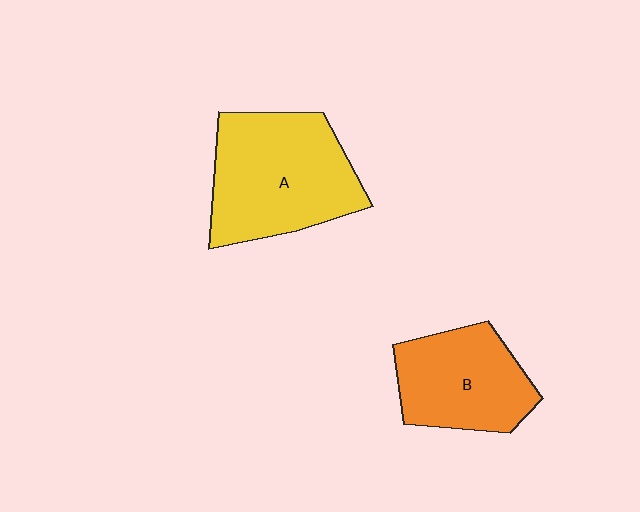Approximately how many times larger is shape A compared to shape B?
Approximately 1.4 times.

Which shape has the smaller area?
Shape B (orange).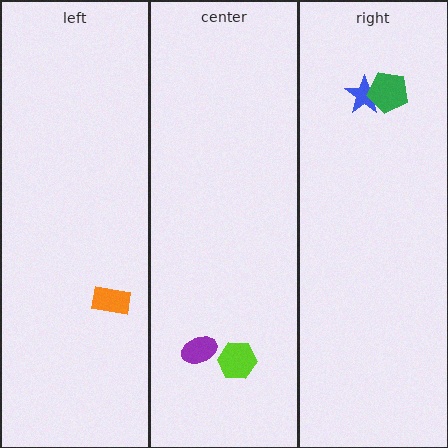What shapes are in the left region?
The orange rectangle.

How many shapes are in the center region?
2.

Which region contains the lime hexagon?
The center region.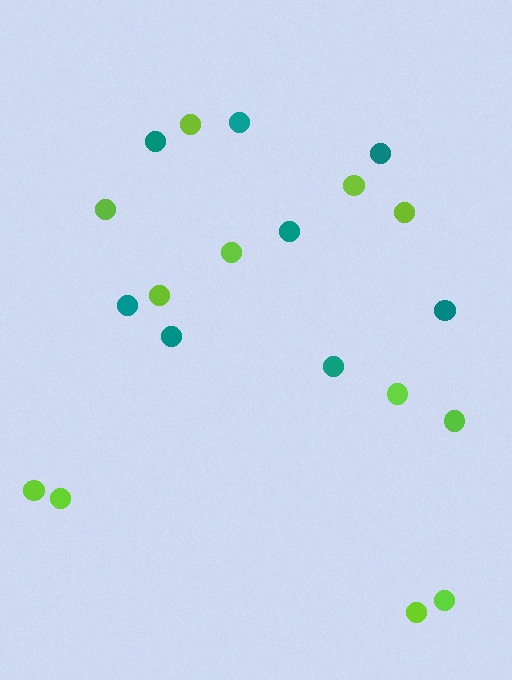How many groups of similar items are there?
There are 2 groups: one group of teal circles (8) and one group of lime circles (12).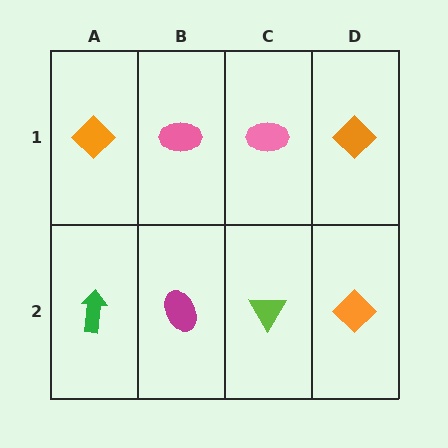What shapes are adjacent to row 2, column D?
An orange diamond (row 1, column D), a lime triangle (row 2, column C).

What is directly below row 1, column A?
A green arrow.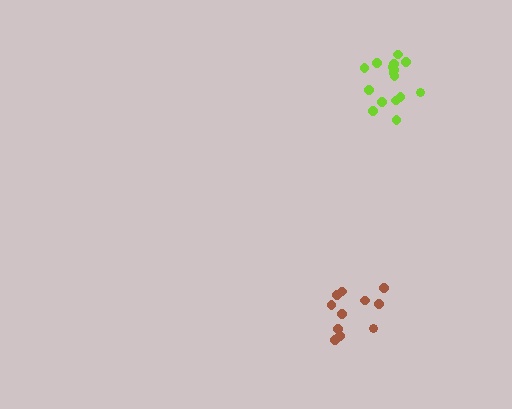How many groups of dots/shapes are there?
There are 2 groups.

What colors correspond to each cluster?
The clusters are colored: lime, brown.